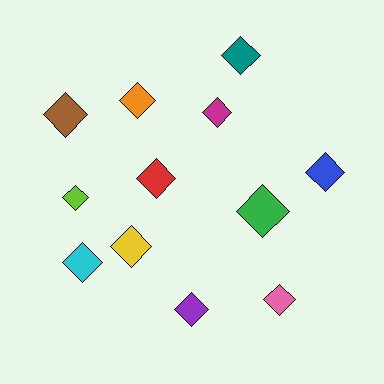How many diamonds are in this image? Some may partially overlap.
There are 12 diamonds.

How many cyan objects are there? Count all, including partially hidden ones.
There is 1 cyan object.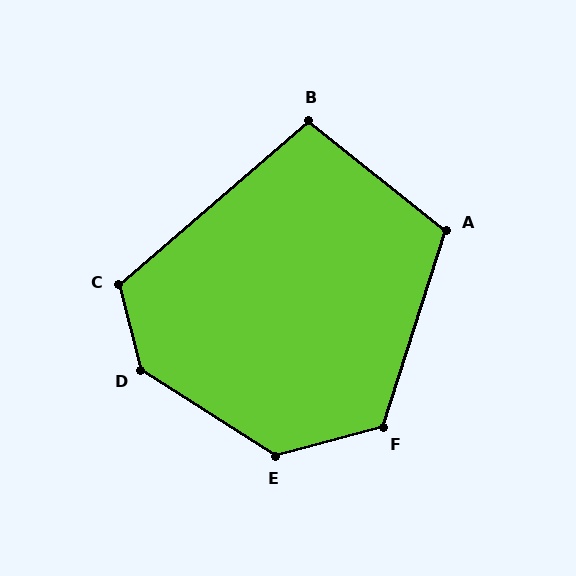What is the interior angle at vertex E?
Approximately 132 degrees (obtuse).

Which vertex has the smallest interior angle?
B, at approximately 101 degrees.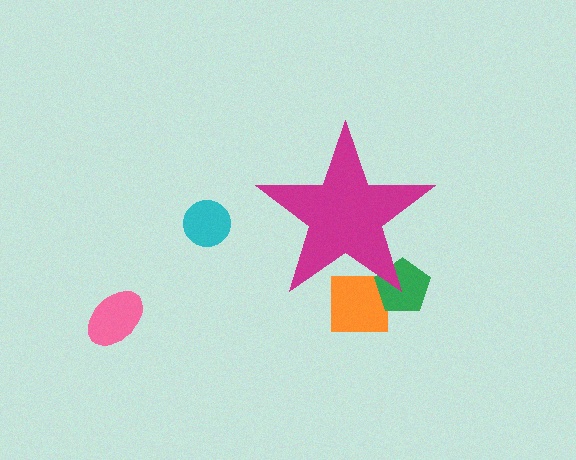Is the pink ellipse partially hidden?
No, the pink ellipse is fully visible.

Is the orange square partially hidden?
Yes, the orange square is partially hidden behind the magenta star.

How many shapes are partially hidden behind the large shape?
2 shapes are partially hidden.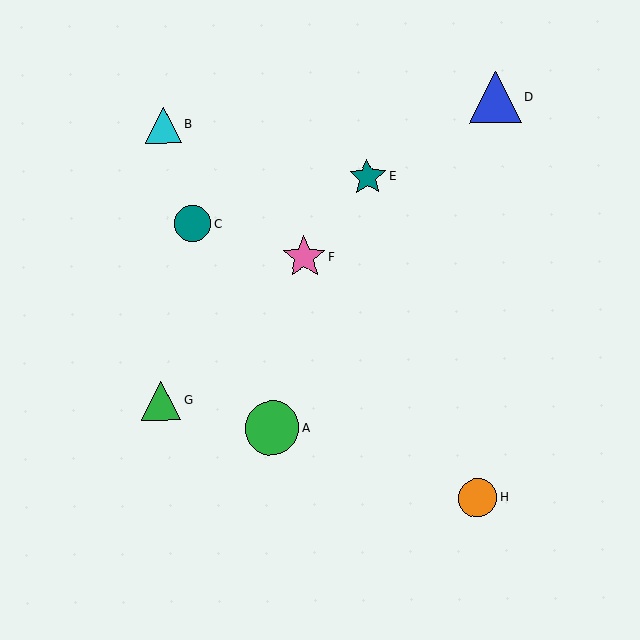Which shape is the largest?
The green circle (labeled A) is the largest.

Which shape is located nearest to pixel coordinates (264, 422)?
The green circle (labeled A) at (272, 428) is nearest to that location.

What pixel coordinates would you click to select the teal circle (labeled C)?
Click at (193, 224) to select the teal circle C.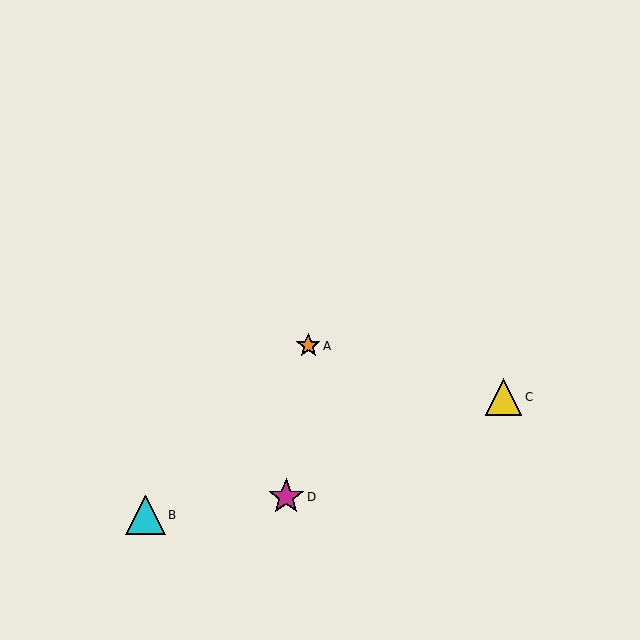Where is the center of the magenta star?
The center of the magenta star is at (286, 497).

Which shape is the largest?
The cyan triangle (labeled B) is the largest.